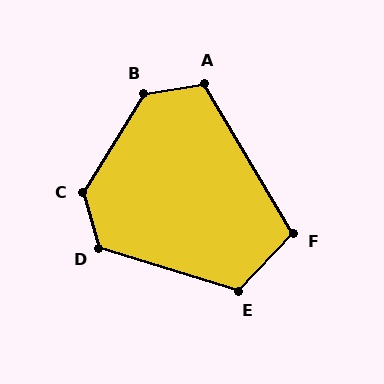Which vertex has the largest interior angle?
C, at approximately 133 degrees.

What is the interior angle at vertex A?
Approximately 111 degrees (obtuse).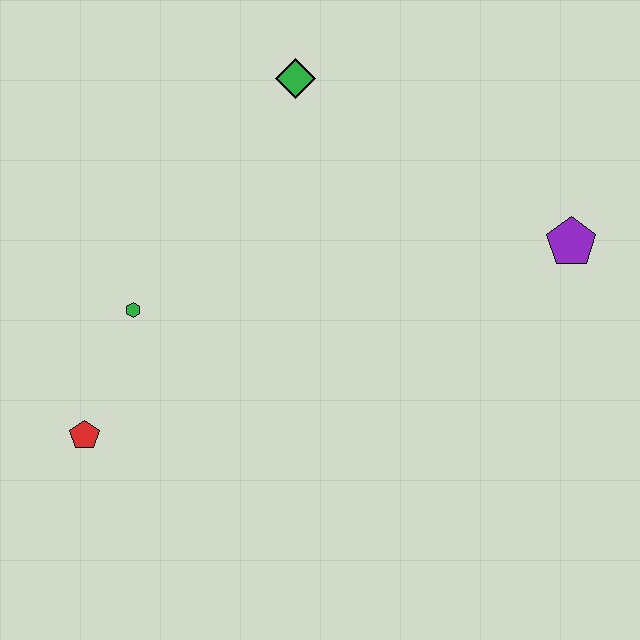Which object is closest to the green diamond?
The green hexagon is closest to the green diamond.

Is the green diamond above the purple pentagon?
Yes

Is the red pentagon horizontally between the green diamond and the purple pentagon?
No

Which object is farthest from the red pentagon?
The purple pentagon is farthest from the red pentagon.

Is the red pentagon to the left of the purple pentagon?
Yes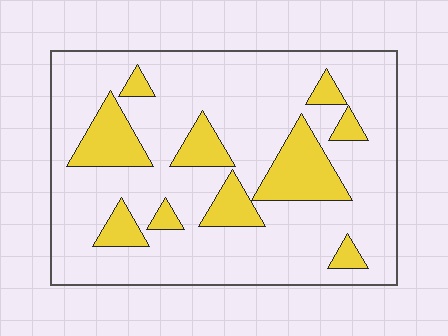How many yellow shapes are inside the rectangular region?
10.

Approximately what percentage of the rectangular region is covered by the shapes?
Approximately 20%.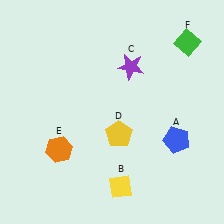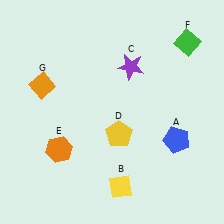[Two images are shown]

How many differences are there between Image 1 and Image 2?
There is 1 difference between the two images.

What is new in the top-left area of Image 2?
An orange diamond (G) was added in the top-left area of Image 2.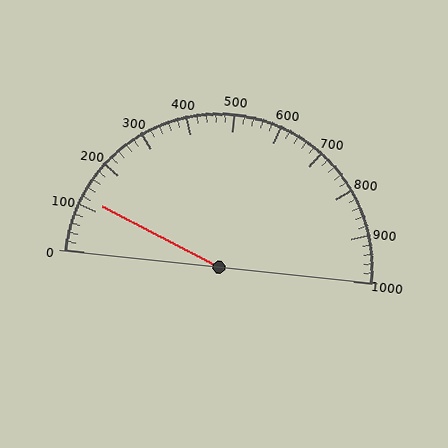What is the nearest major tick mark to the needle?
The nearest major tick mark is 100.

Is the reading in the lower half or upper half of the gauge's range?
The reading is in the lower half of the range (0 to 1000).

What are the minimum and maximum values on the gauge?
The gauge ranges from 0 to 1000.